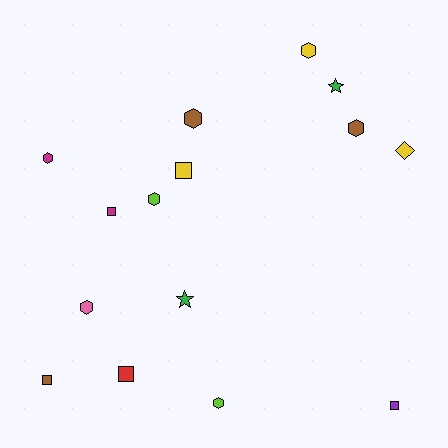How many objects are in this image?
There are 15 objects.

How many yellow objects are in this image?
There are 3 yellow objects.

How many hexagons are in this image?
There are 7 hexagons.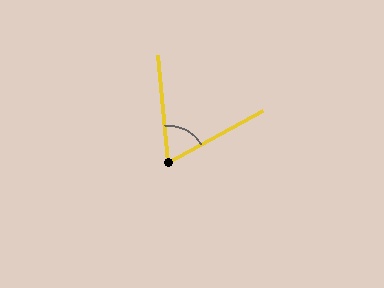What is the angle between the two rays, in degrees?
Approximately 67 degrees.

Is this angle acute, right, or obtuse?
It is acute.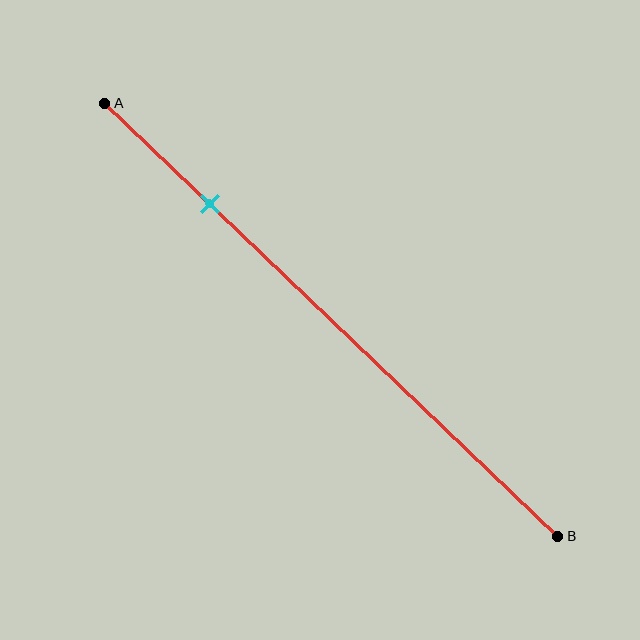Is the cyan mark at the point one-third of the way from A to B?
No, the mark is at about 25% from A, not at the 33% one-third point.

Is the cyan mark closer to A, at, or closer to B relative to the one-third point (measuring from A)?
The cyan mark is closer to point A than the one-third point of segment AB.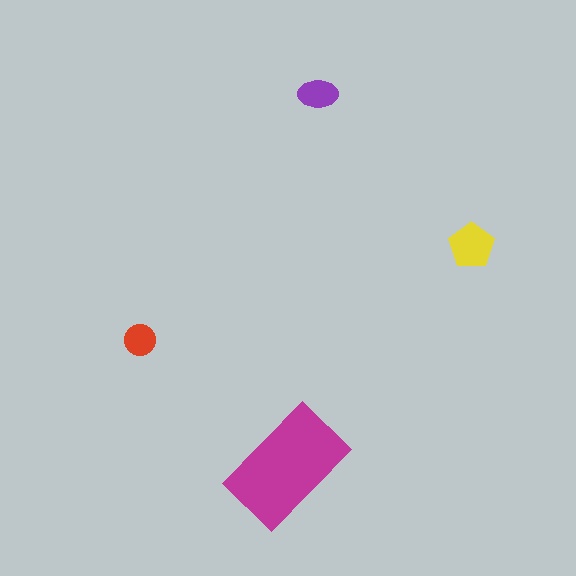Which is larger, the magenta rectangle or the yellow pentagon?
The magenta rectangle.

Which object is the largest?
The magenta rectangle.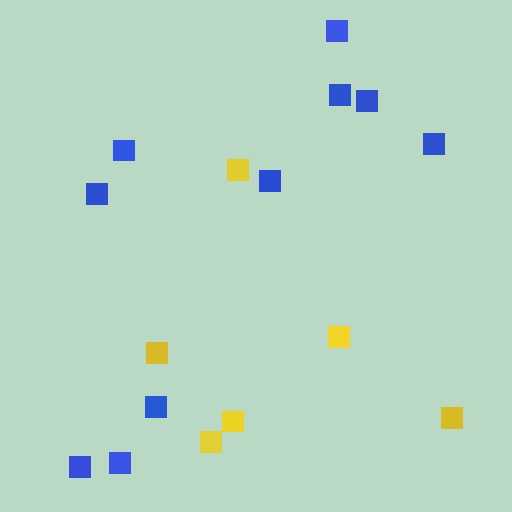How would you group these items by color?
There are 2 groups: one group of blue squares (10) and one group of yellow squares (6).